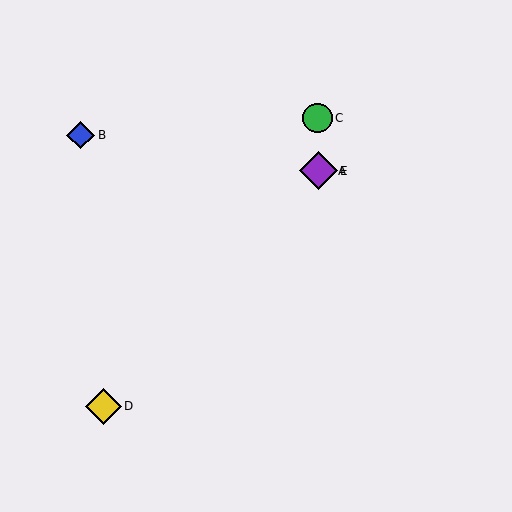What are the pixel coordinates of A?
Object A is at (318, 171).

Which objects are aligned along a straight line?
Objects A, D, E are aligned along a straight line.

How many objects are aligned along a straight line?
3 objects (A, D, E) are aligned along a straight line.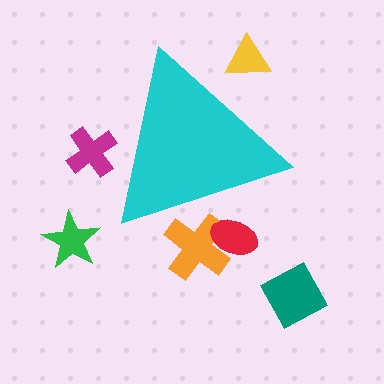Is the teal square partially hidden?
No, the teal square is fully visible.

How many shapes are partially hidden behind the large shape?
4 shapes are partially hidden.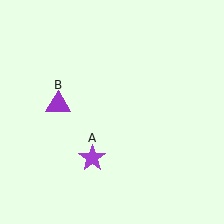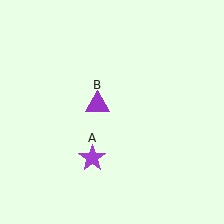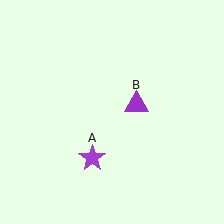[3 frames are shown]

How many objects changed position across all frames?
1 object changed position: purple triangle (object B).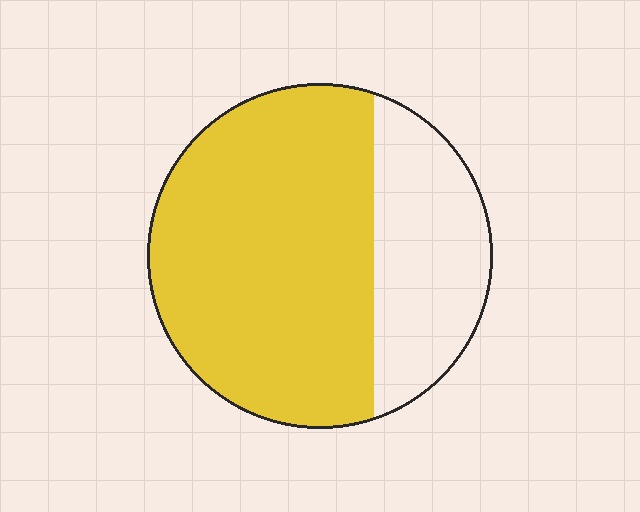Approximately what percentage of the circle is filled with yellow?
Approximately 70%.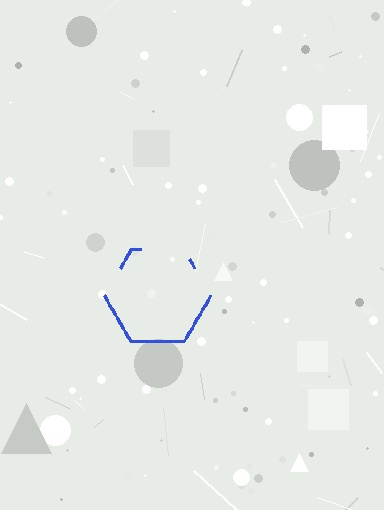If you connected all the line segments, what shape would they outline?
They would outline a hexagon.